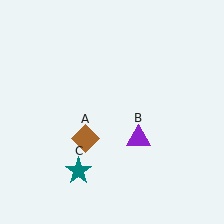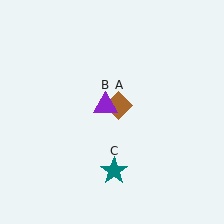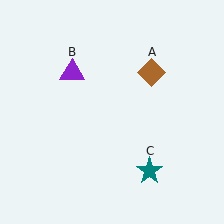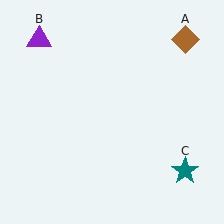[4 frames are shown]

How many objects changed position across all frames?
3 objects changed position: brown diamond (object A), purple triangle (object B), teal star (object C).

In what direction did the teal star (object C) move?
The teal star (object C) moved right.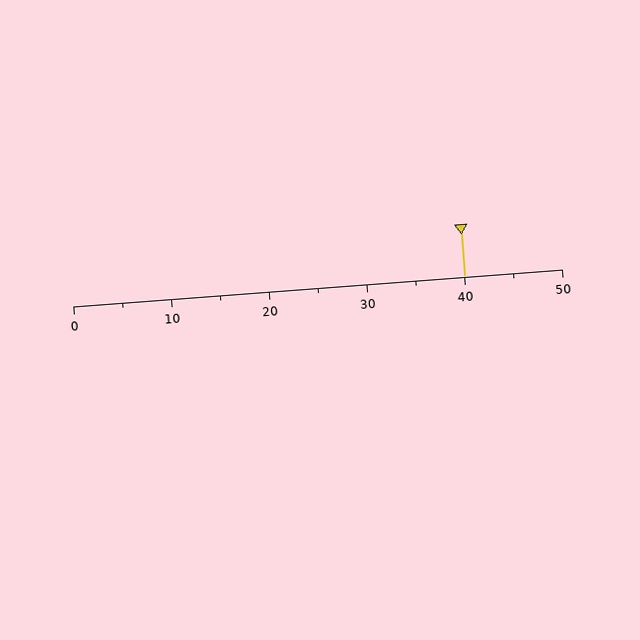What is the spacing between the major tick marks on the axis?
The major ticks are spaced 10 apart.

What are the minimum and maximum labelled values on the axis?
The axis runs from 0 to 50.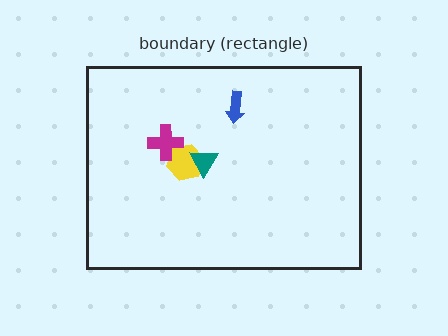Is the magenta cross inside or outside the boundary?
Inside.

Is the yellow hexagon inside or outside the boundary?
Inside.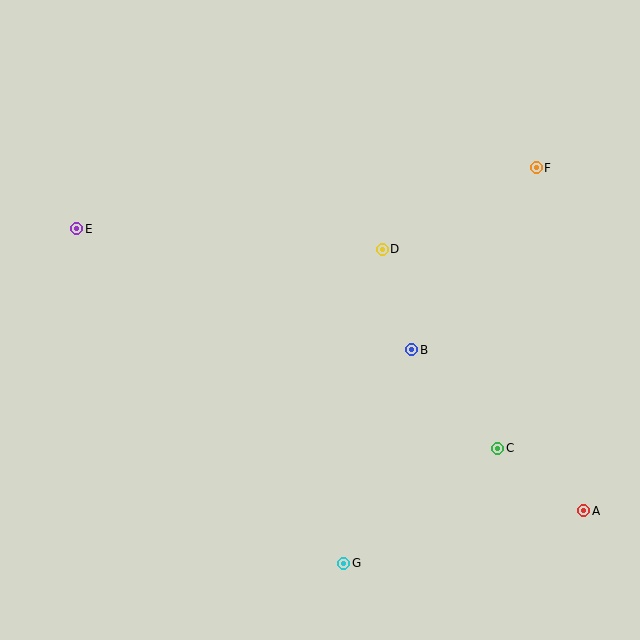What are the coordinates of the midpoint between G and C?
The midpoint between G and C is at (421, 506).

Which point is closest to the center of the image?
Point D at (382, 249) is closest to the center.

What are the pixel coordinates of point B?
Point B is at (412, 350).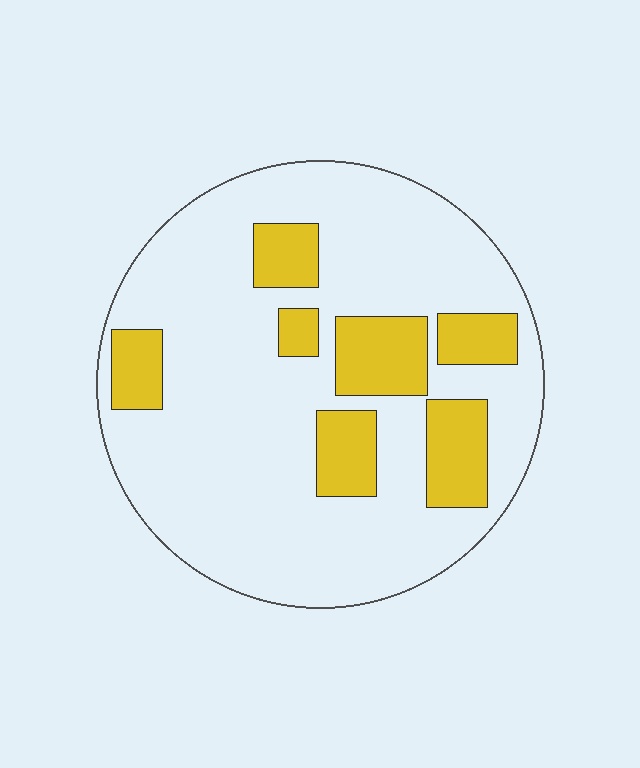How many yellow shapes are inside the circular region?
7.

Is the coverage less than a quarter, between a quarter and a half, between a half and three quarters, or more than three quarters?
Less than a quarter.